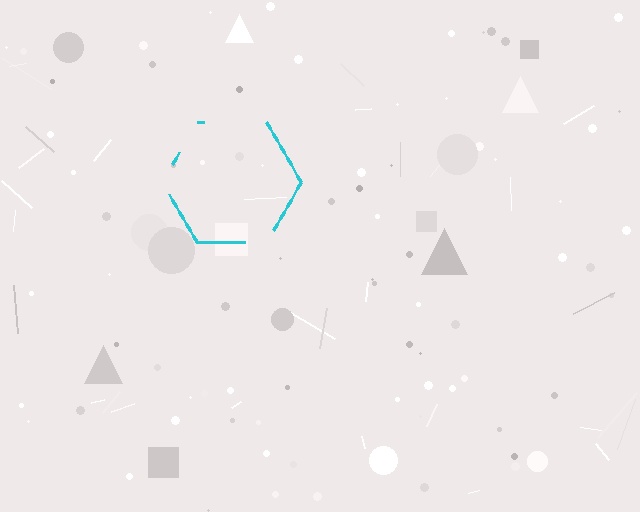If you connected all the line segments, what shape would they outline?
They would outline a hexagon.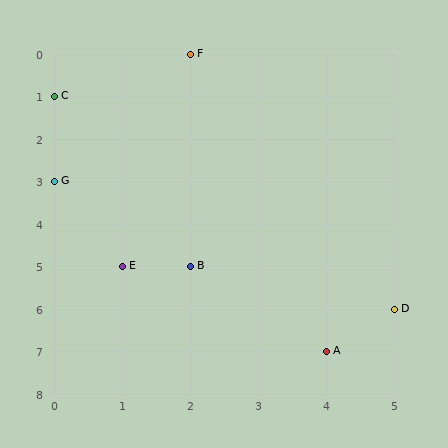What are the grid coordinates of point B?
Point B is at grid coordinates (2, 5).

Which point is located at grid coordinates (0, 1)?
Point C is at (0, 1).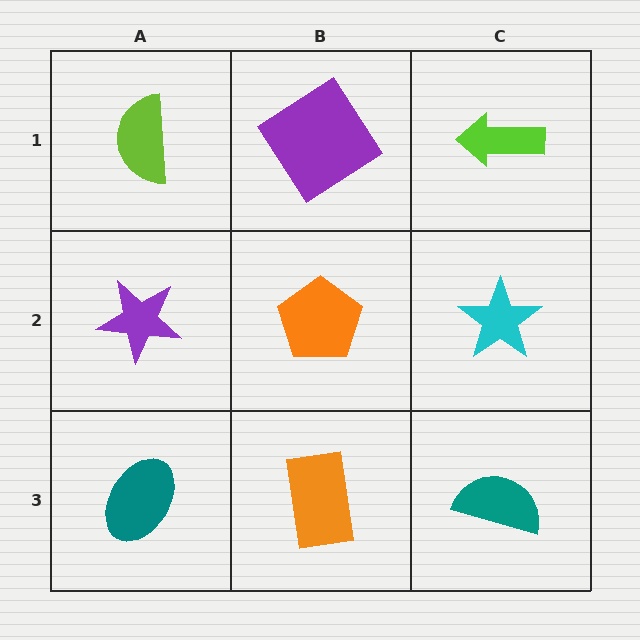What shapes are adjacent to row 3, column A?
A purple star (row 2, column A), an orange rectangle (row 3, column B).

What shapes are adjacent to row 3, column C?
A cyan star (row 2, column C), an orange rectangle (row 3, column B).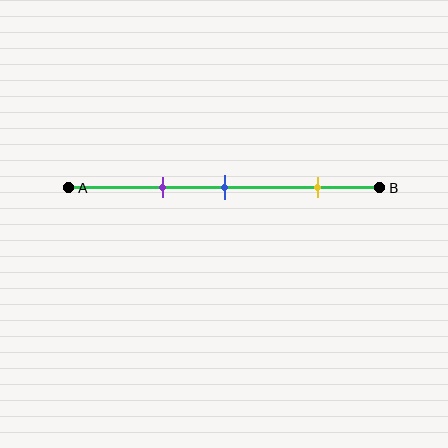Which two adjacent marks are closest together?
The purple and blue marks are the closest adjacent pair.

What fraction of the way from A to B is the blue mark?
The blue mark is approximately 50% (0.5) of the way from A to B.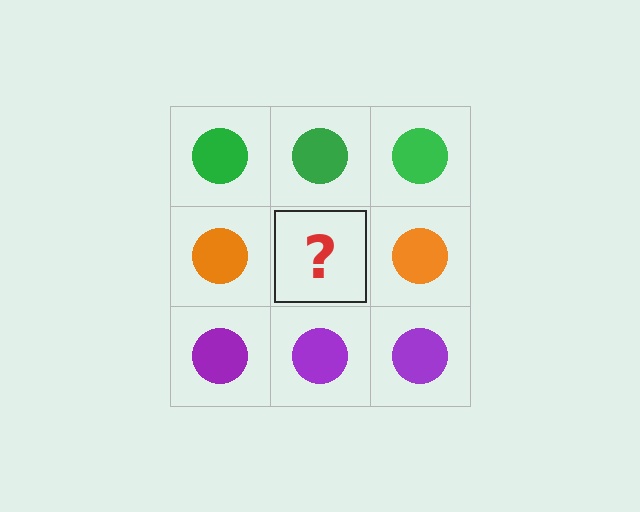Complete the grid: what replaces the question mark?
The question mark should be replaced with an orange circle.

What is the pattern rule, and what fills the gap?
The rule is that each row has a consistent color. The gap should be filled with an orange circle.